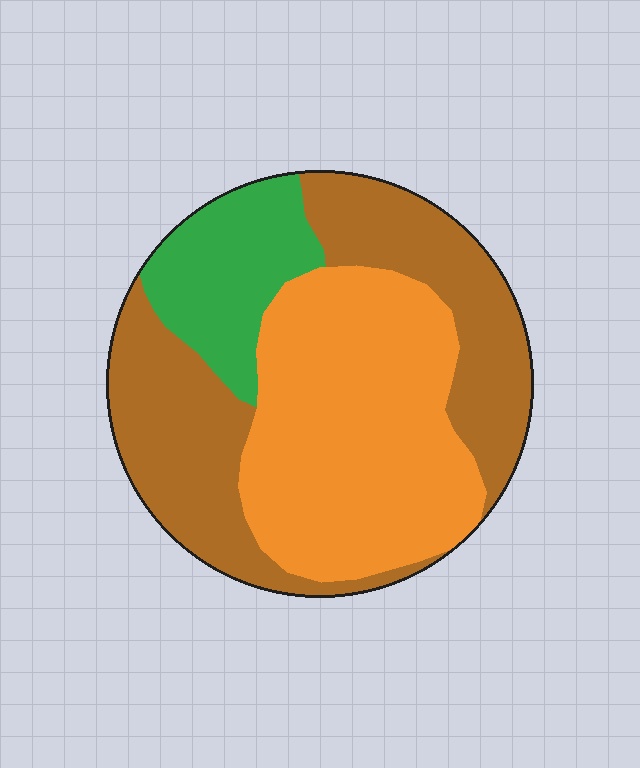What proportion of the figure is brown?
Brown takes up between a quarter and a half of the figure.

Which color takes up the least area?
Green, at roughly 15%.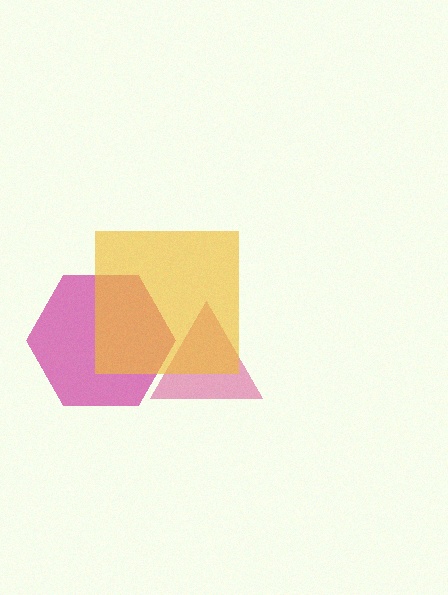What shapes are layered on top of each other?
The layered shapes are: a pink triangle, a magenta hexagon, a yellow square.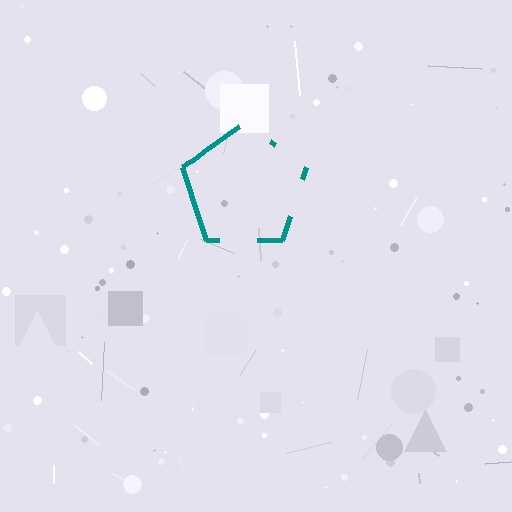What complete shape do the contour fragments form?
The contour fragments form a pentagon.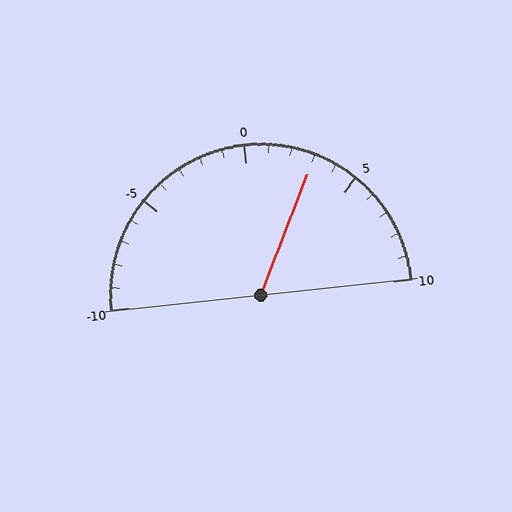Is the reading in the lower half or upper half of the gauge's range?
The reading is in the upper half of the range (-10 to 10).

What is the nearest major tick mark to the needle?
The nearest major tick mark is 5.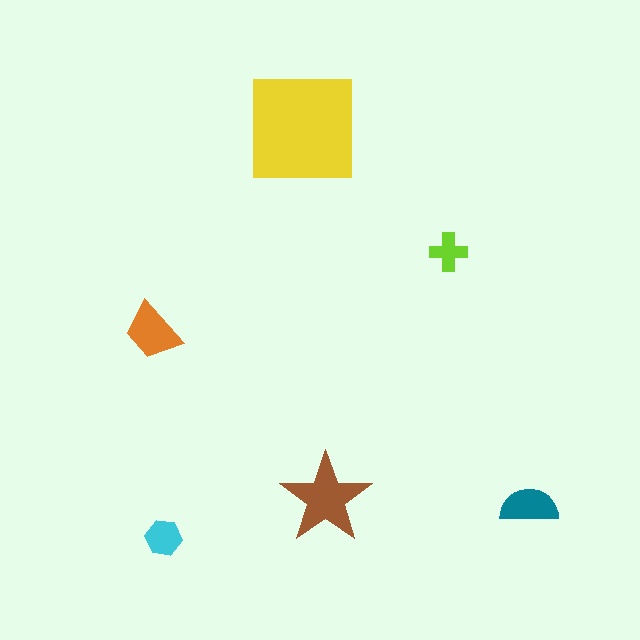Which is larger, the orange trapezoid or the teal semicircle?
The orange trapezoid.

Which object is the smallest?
The lime cross.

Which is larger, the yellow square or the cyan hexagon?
The yellow square.